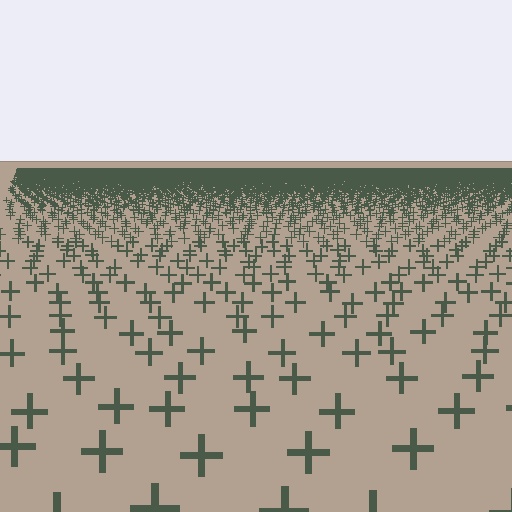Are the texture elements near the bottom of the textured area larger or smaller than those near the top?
Larger. Near the bottom, elements are closer to the viewer and appear at a bigger on-screen size.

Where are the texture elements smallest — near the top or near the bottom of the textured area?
Near the top.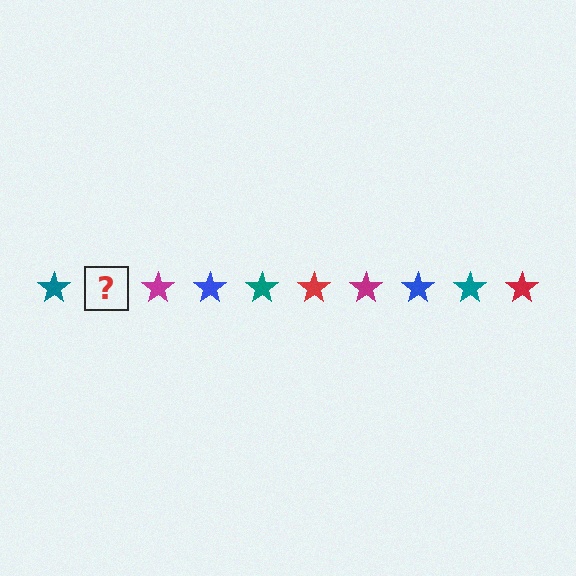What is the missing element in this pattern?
The missing element is a red star.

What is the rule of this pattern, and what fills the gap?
The rule is that the pattern cycles through teal, red, magenta, blue stars. The gap should be filled with a red star.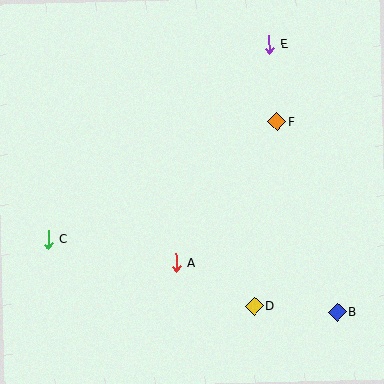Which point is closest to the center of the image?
Point A at (176, 263) is closest to the center.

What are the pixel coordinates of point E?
Point E is at (269, 44).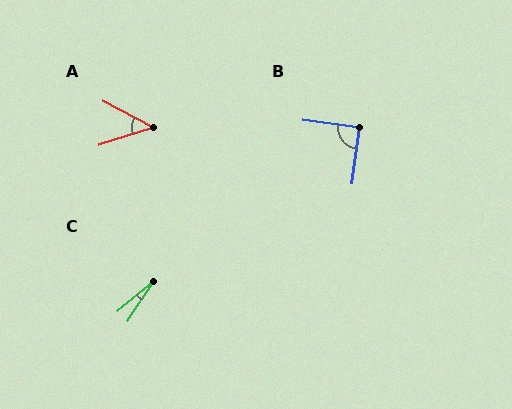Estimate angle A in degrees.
Approximately 45 degrees.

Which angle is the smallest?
C, at approximately 18 degrees.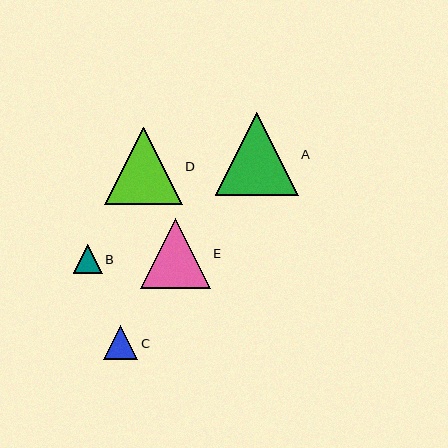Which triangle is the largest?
Triangle A is the largest with a size of approximately 83 pixels.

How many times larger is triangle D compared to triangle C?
Triangle D is approximately 2.3 times the size of triangle C.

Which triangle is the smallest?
Triangle B is the smallest with a size of approximately 29 pixels.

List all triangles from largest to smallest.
From largest to smallest: A, D, E, C, B.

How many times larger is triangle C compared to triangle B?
Triangle C is approximately 1.2 times the size of triangle B.